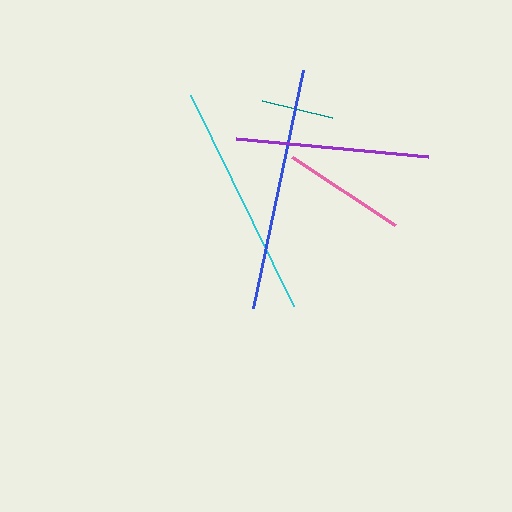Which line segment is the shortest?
The teal line is the shortest at approximately 72 pixels.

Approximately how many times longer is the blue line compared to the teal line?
The blue line is approximately 3.4 times the length of the teal line.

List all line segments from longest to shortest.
From longest to shortest: blue, cyan, purple, pink, teal.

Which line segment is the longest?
The blue line is the longest at approximately 244 pixels.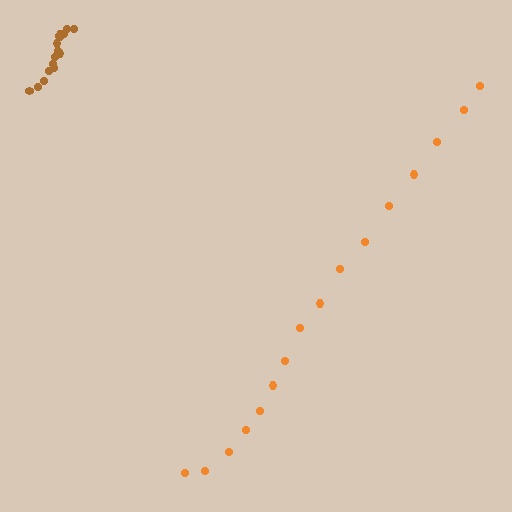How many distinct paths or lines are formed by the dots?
There are 2 distinct paths.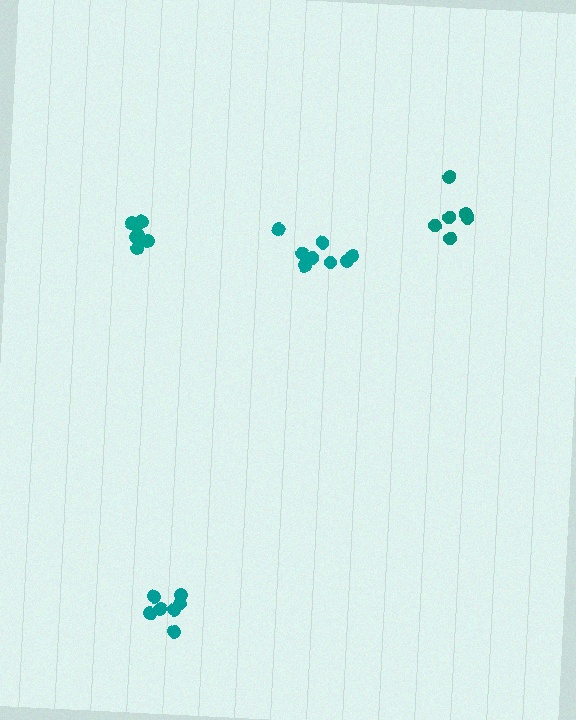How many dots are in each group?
Group 1: 6 dots, Group 2: 6 dots, Group 3: 7 dots, Group 4: 8 dots (27 total).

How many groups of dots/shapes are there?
There are 4 groups.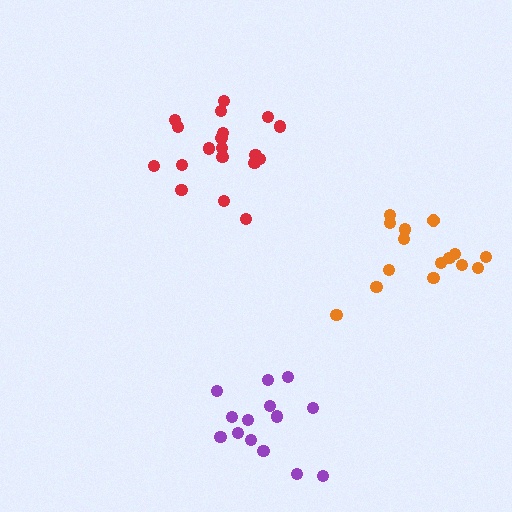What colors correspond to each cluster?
The clusters are colored: purple, orange, red.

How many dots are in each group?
Group 1: 14 dots, Group 2: 15 dots, Group 3: 19 dots (48 total).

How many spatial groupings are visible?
There are 3 spatial groupings.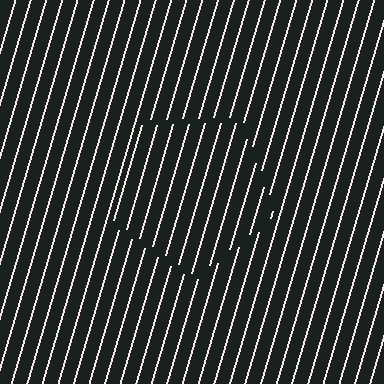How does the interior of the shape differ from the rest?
The interior of the shape contains the same grating, shifted by half a period — the contour is defined by the phase discontinuity where line-ends from the inner and outer gratings abut.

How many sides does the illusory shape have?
5 sides — the line-ends trace a pentagon.